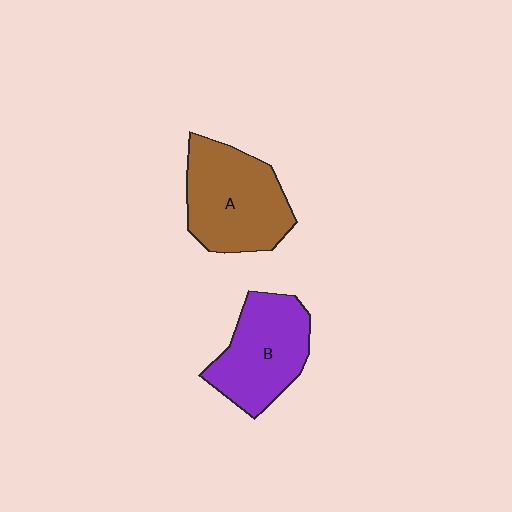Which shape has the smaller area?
Shape B (purple).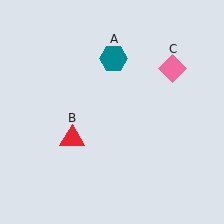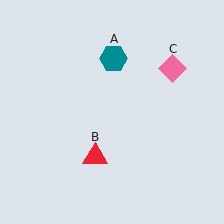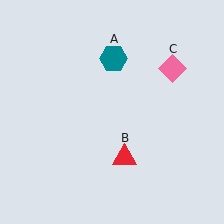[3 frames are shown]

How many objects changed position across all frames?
1 object changed position: red triangle (object B).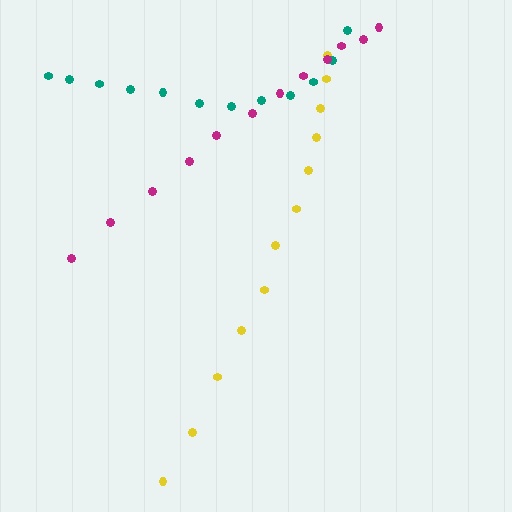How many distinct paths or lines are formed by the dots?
There are 3 distinct paths.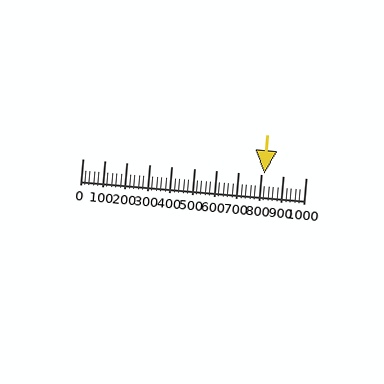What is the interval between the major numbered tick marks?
The major tick marks are spaced 100 units apart.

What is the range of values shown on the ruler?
The ruler shows values from 0 to 1000.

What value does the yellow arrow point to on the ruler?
The yellow arrow points to approximately 816.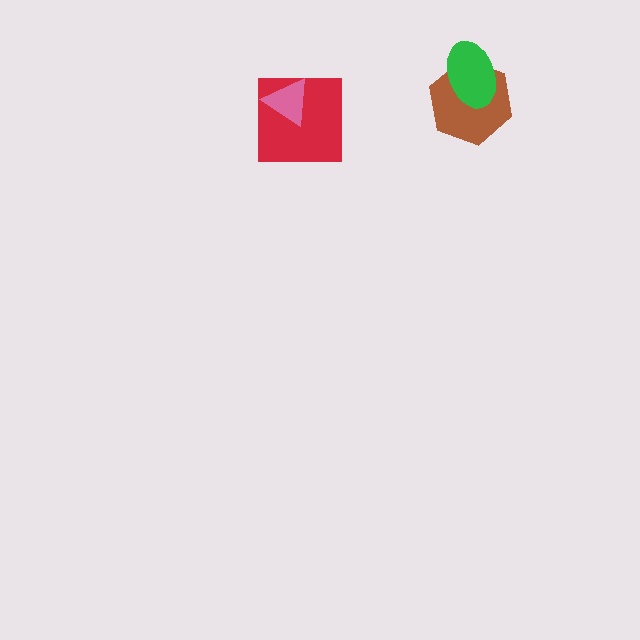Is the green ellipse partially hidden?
No, no other shape covers it.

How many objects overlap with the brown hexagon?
1 object overlaps with the brown hexagon.